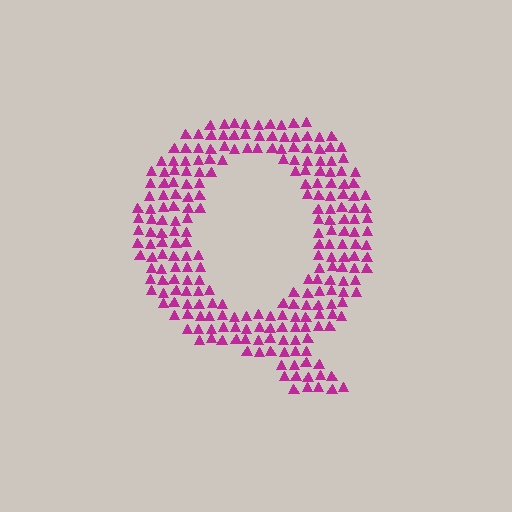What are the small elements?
The small elements are triangles.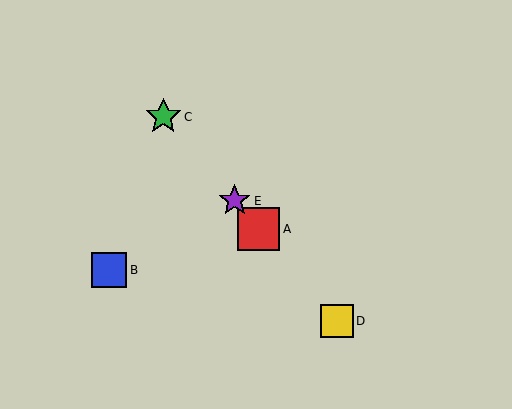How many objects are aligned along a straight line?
4 objects (A, C, D, E) are aligned along a straight line.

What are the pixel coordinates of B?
Object B is at (109, 270).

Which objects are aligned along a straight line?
Objects A, C, D, E are aligned along a straight line.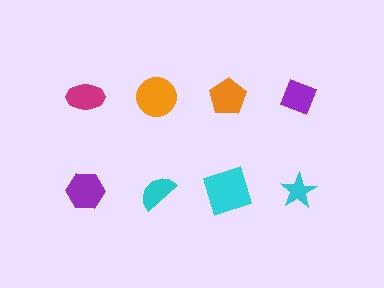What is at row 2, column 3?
A cyan square.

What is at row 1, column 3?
An orange pentagon.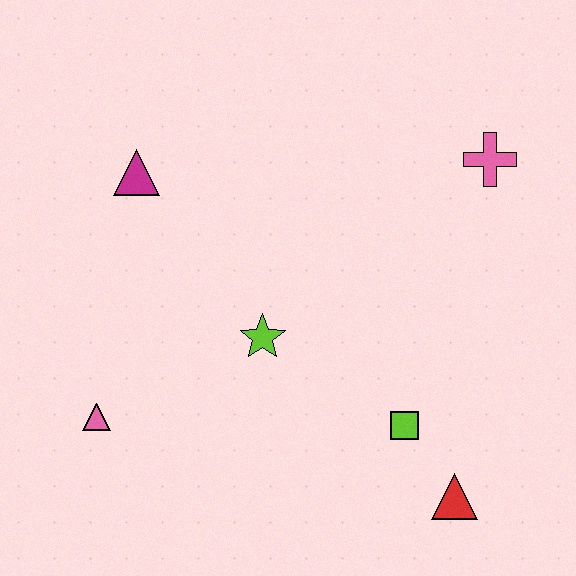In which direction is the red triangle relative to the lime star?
The red triangle is to the right of the lime star.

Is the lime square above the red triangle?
Yes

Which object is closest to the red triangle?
The lime square is closest to the red triangle.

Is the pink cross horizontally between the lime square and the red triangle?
No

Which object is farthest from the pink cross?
The pink triangle is farthest from the pink cross.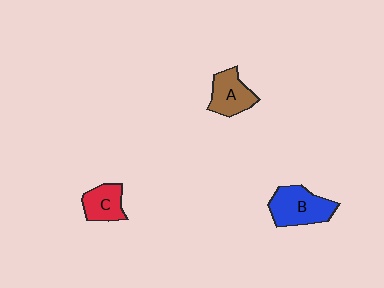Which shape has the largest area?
Shape B (blue).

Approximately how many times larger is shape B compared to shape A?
Approximately 1.3 times.